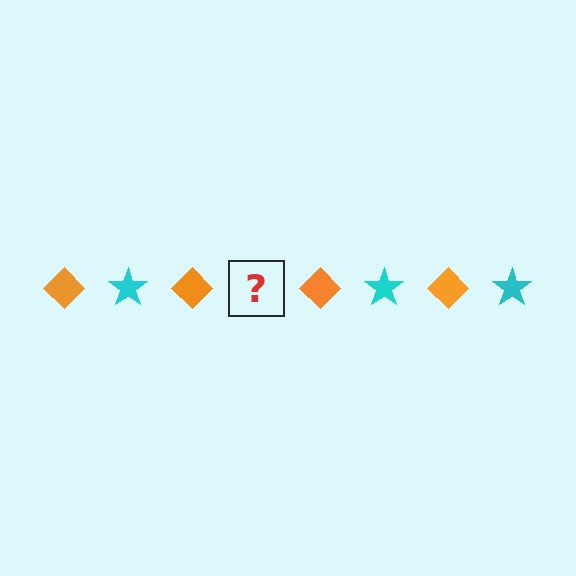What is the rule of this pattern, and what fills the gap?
The rule is that the pattern alternates between orange diamond and cyan star. The gap should be filled with a cyan star.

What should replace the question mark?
The question mark should be replaced with a cyan star.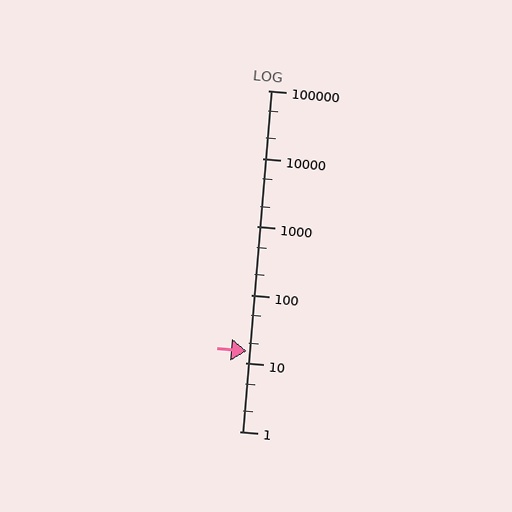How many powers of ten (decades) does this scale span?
The scale spans 5 decades, from 1 to 100000.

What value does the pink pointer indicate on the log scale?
The pointer indicates approximately 15.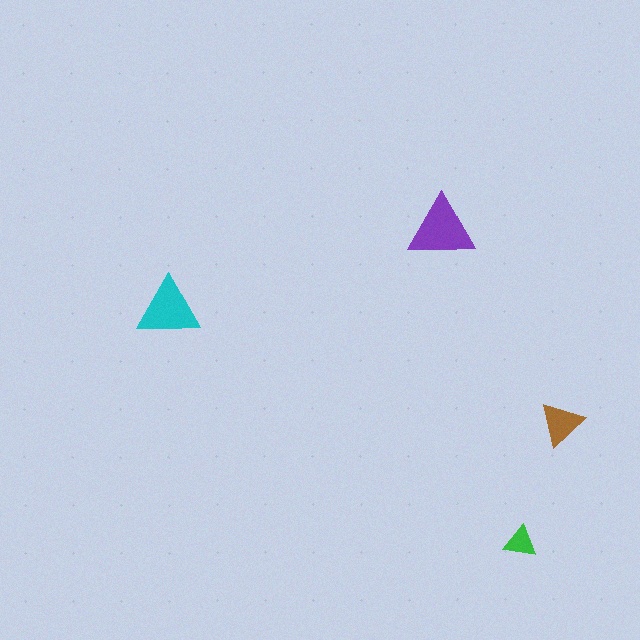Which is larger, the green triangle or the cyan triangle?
The cyan one.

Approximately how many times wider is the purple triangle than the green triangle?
About 2 times wider.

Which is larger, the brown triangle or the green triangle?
The brown one.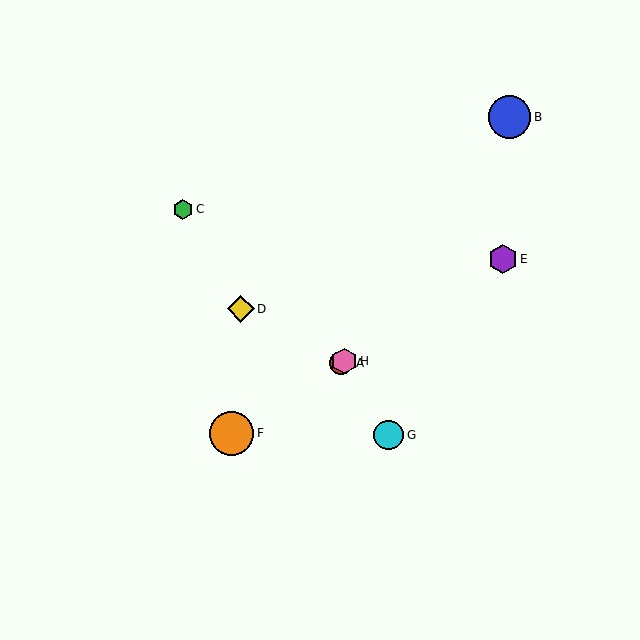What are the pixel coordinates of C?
Object C is at (183, 209).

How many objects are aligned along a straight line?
4 objects (A, E, F, H) are aligned along a straight line.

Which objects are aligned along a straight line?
Objects A, E, F, H are aligned along a straight line.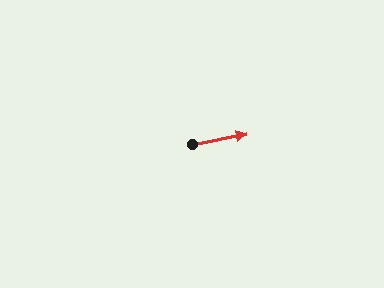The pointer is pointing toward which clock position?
Roughly 3 o'clock.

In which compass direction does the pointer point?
East.